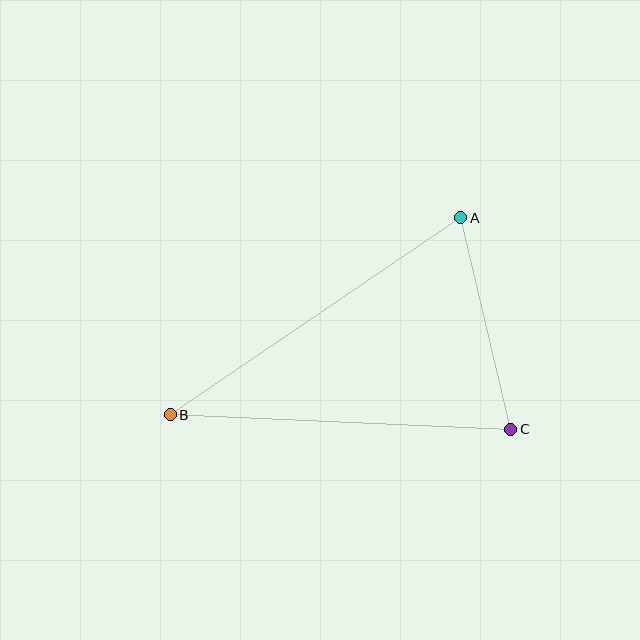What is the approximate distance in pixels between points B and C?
The distance between B and C is approximately 341 pixels.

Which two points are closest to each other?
Points A and C are closest to each other.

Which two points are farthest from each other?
Points A and B are farthest from each other.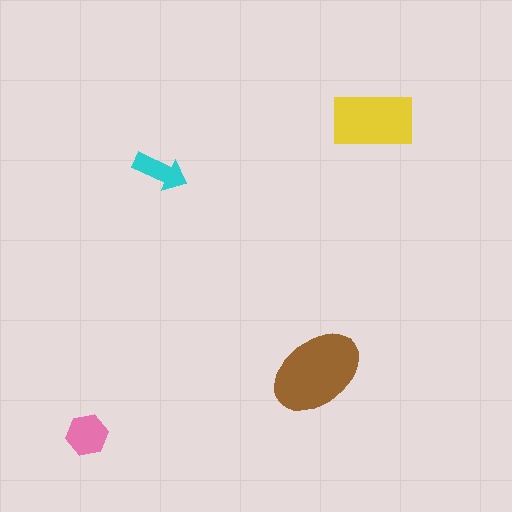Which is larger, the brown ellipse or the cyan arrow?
The brown ellipse.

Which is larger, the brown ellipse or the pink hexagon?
The brown ellipse.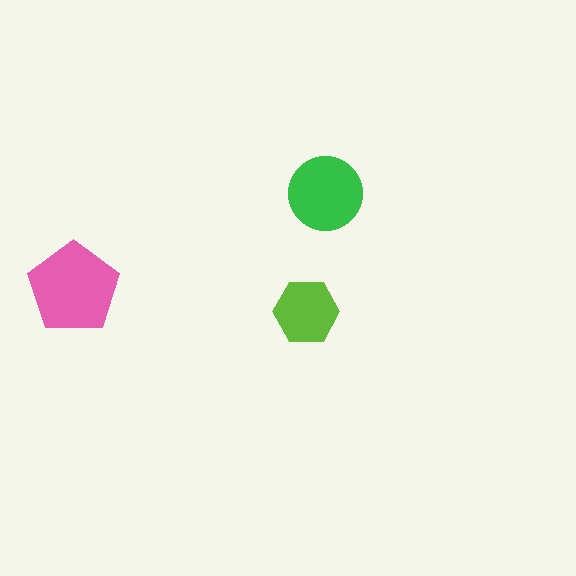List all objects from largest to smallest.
The pink pentagon, the green circle, the lime hexagon.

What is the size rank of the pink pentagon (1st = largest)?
1st.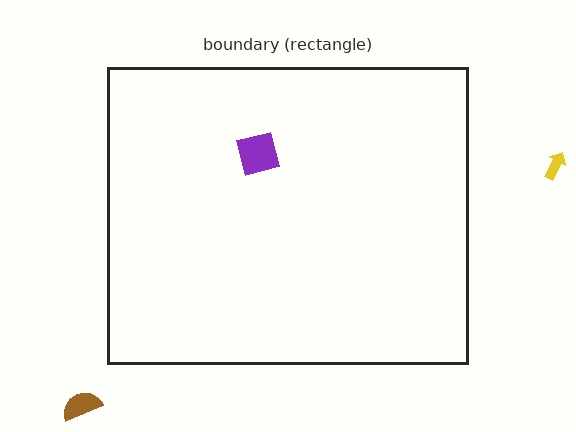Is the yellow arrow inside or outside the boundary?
Outside.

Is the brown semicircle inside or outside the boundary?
Outside.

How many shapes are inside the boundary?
1 inside, 2 outside.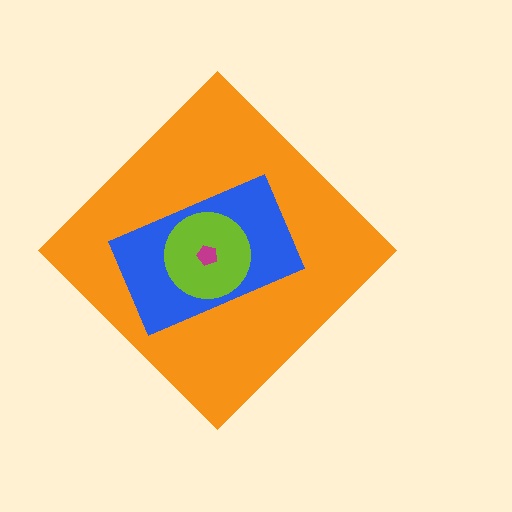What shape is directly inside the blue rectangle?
The lime circle.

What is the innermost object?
The magenta pentagon.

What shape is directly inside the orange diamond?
The blue rectangle.